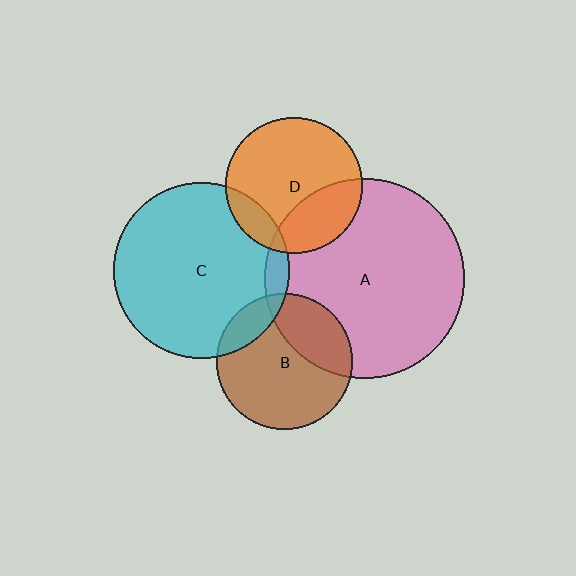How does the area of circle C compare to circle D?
Approximately 1.7 times.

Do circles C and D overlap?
Yes.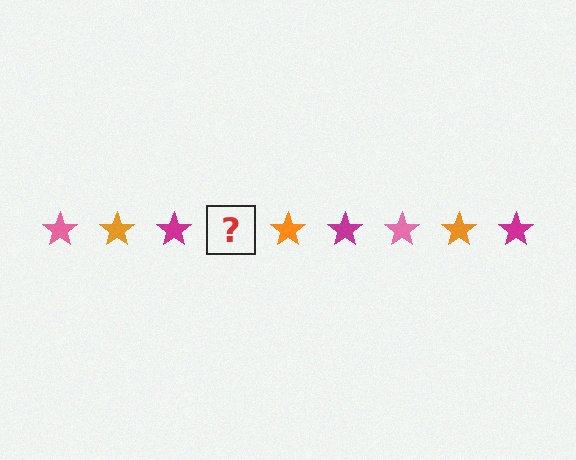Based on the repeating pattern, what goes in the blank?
The blank should be a pink star.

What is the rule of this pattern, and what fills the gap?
The rule is that the pattern cycles through pink, orange, magenta stars. The gap should be filled with a pink star.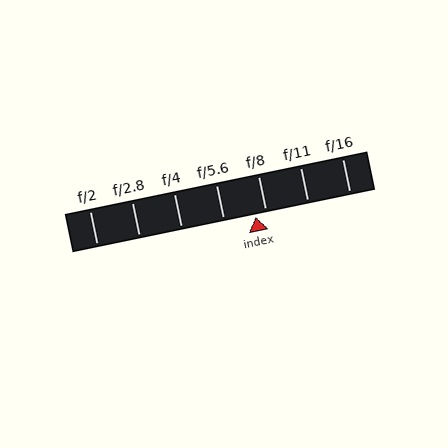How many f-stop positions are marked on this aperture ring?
There are 7 f-stop positions marked.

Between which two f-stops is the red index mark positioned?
The index mark is between f/5.6 and f/8.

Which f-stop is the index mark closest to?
The index mark is closest to f/8.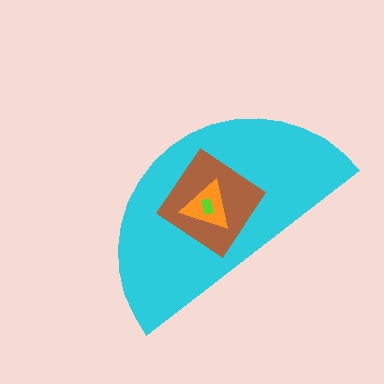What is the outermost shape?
The cyan semicircle.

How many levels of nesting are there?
4.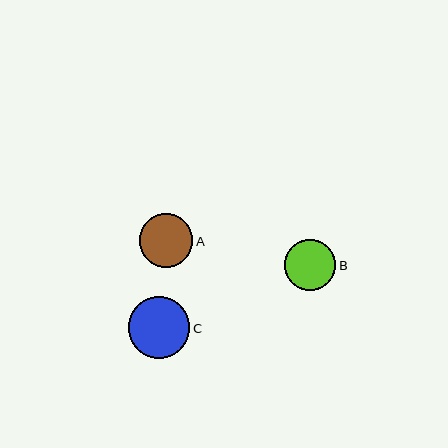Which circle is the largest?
Circle C is the largest with a size of approximately 61 pixels.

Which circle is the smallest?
Circle B is the smallest with a size of approximately 51 pixels.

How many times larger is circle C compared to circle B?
Circle C is approximately 1.2 times the size of circle B.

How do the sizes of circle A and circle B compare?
Circle A and circle B are approximately the same size.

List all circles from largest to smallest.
From largest to smallest: C, A, B.